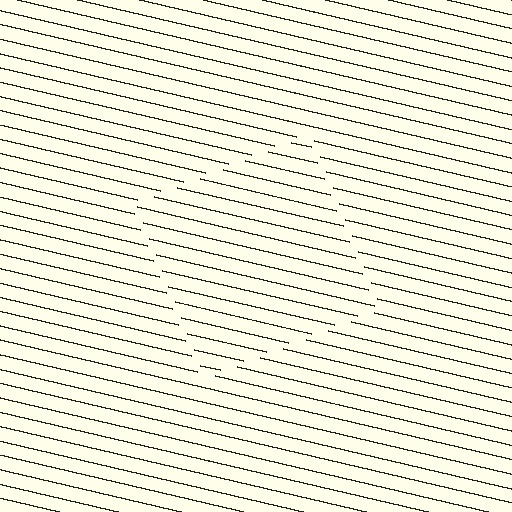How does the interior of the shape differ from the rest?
The interior of the shape contains the same grating, shifted by half a period — the contour is defined by the phase discontinuity where line-ends from the inner and outer gratings abut.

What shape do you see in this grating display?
An illusory square. The interior of the shape contains the same grating, shifted by half a period — the contour is defined by the phase discontinuity where line-ends from the inner and outer gratings abut.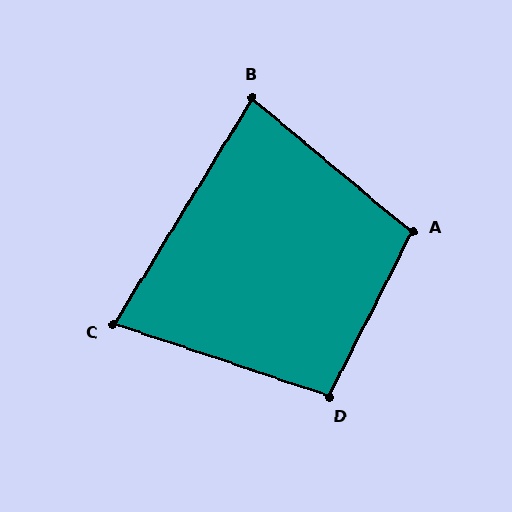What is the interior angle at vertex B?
Approximately 82 degrees (acute).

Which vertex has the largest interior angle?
A, at approximately 103 degrees.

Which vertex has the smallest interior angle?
C, at approximately 77 degrees.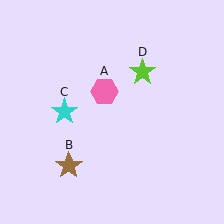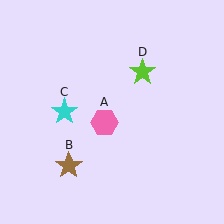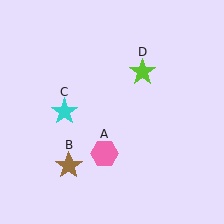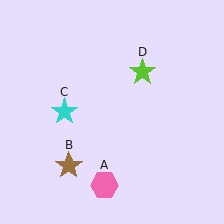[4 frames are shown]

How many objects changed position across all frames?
1 object changed position: pink hexagon (object A).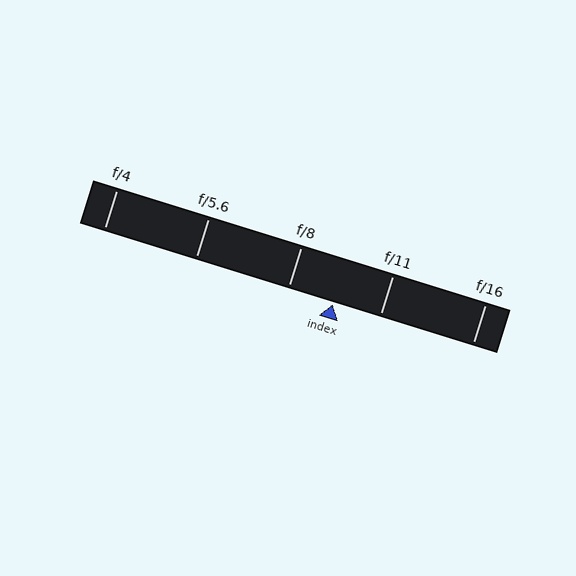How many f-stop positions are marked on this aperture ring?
There are 5 f-stop positions marked.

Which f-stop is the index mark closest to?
The index mark is closest to f/8.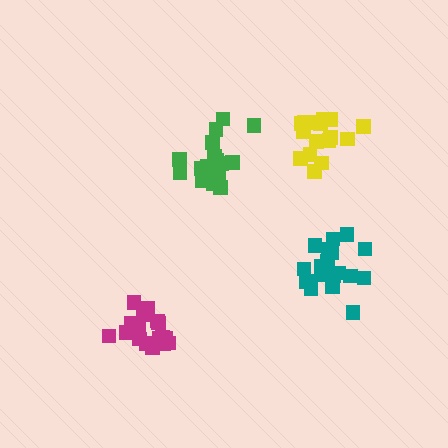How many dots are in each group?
Group 1: 20 dots, Group 2: 19 dots, Group 3: 17 dots, Group 4: 17 dots (73 total).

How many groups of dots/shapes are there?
There are 4 groups.